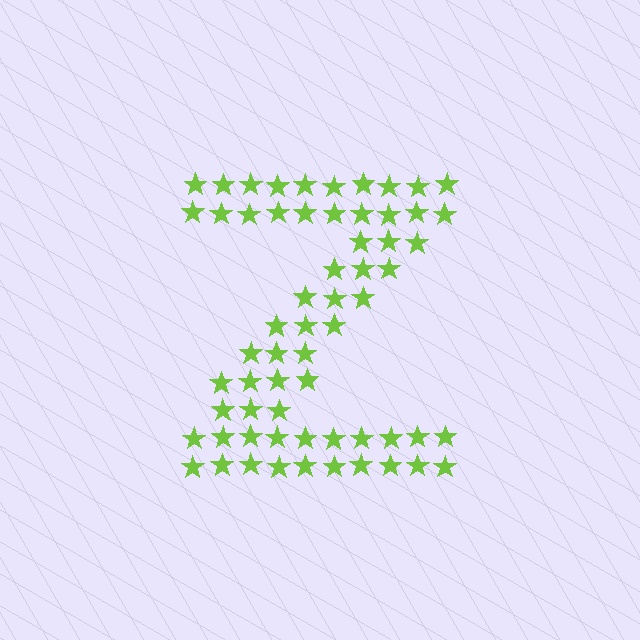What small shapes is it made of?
It is made of small stars.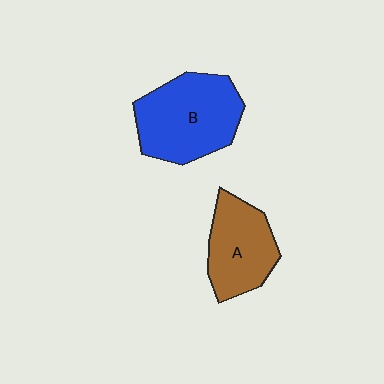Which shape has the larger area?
Shape B (blue).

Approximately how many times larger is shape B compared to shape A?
Approximately 1.4 times.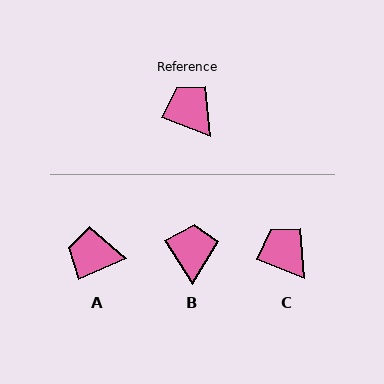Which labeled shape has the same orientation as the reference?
C.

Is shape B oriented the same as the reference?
No, it is off by about 36 degrees.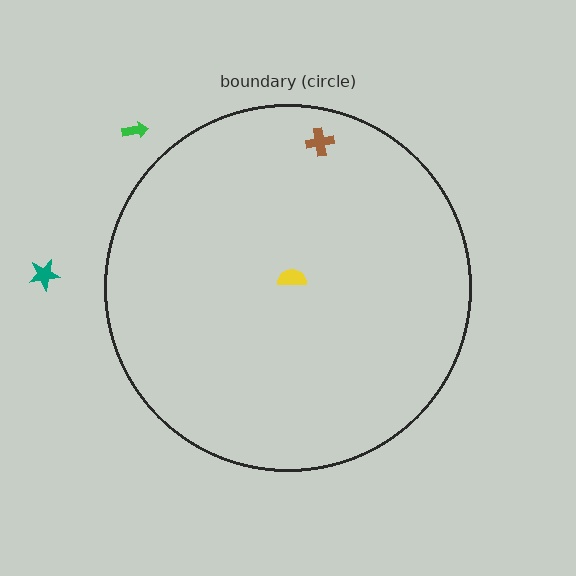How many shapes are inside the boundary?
2 inside, 2 outside.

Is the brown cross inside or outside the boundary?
Inside.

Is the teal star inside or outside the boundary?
Outside.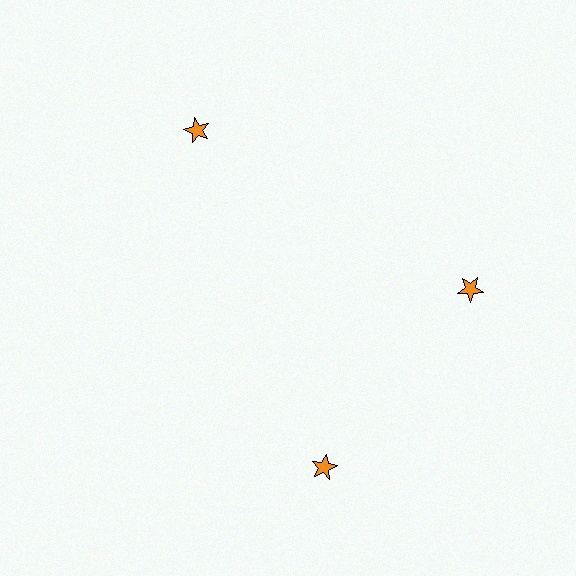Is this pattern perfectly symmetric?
No. The 3 orange stars are arranged in a ring, but one element near the 7 o'clock position is rotated out of alignment along the ring, breaking the 3-fold rotational symmetry.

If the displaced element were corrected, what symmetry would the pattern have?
It would have 3-fold rotational symmetry — the pattern would map onto itself every 120 degrees.